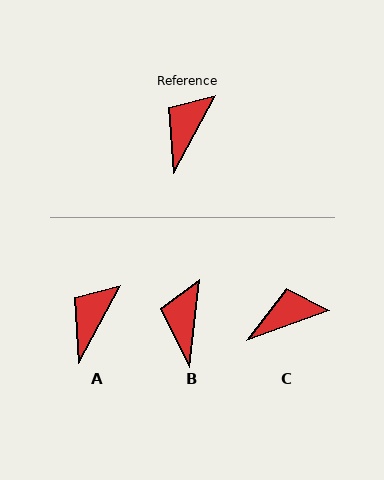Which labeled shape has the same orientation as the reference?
A.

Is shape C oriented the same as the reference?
No, it is off by about 42 degrees.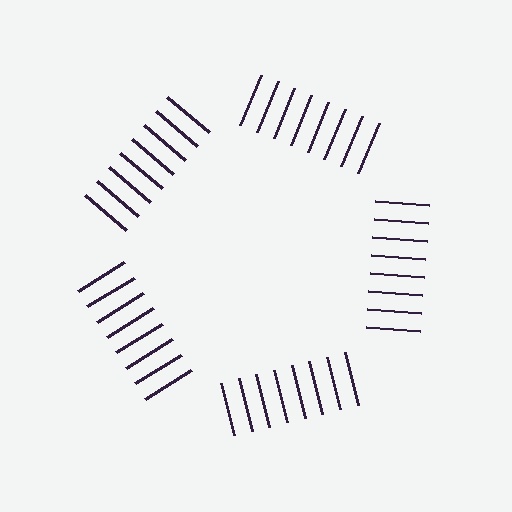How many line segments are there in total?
40 — 8 along each of the 5 edges.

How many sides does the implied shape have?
5 sides — the line-ends trace a pentagon.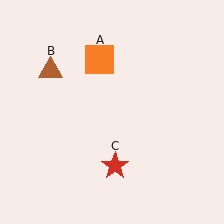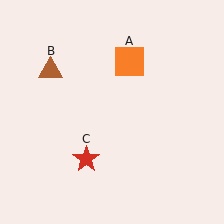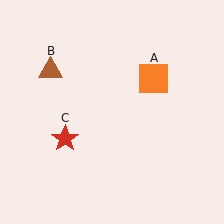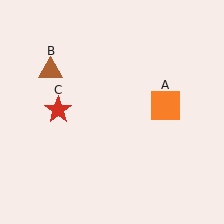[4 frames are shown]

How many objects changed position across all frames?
2 objects changed position: orange square (object A), red star (object C).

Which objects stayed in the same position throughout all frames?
Brown triangle (object B) remained stationary.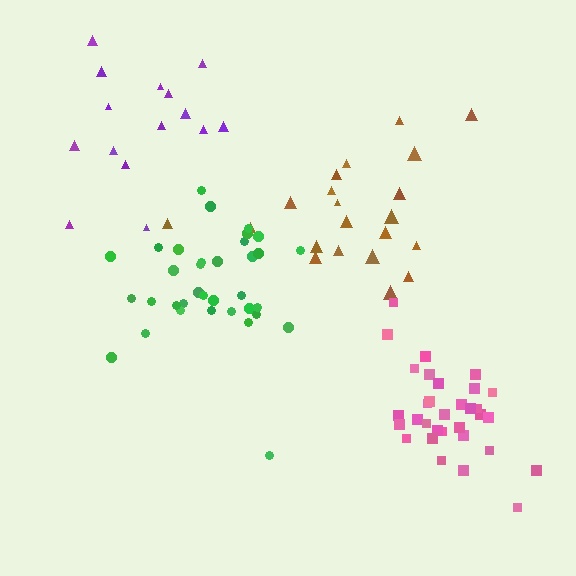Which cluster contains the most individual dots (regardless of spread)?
Green (35).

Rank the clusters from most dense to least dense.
pink, green, purple, brown.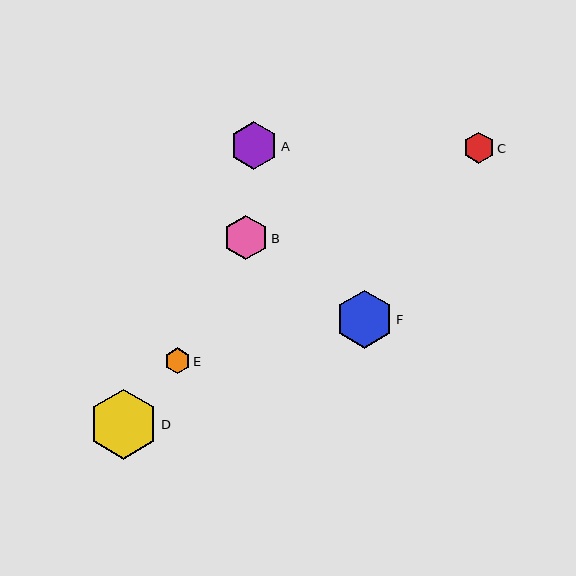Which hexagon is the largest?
Hexagon D is the largest with a size of approximately 70 pixels.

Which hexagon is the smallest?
Hexagon E is the smallest with a size of approximately 26 pixels.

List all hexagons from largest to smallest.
From largest to smallest: D, F, A, B, C, E.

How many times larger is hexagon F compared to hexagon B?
Hexagon F is approximately 1.3 times the size of hexagon B.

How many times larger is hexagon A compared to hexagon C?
Hexagon A is approximately 1.5 times the size of hexagon C.